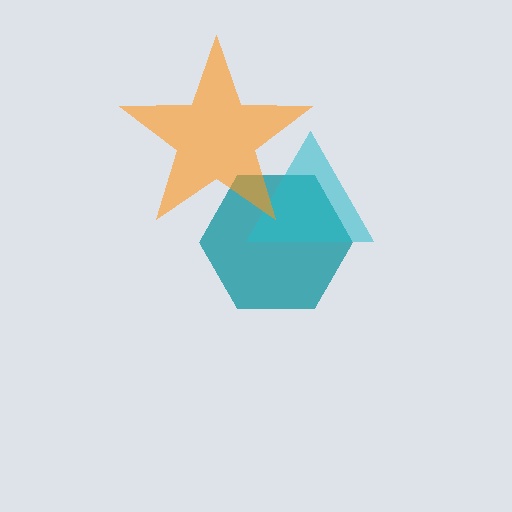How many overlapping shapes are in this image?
There are 3 overlapping shapes in the image.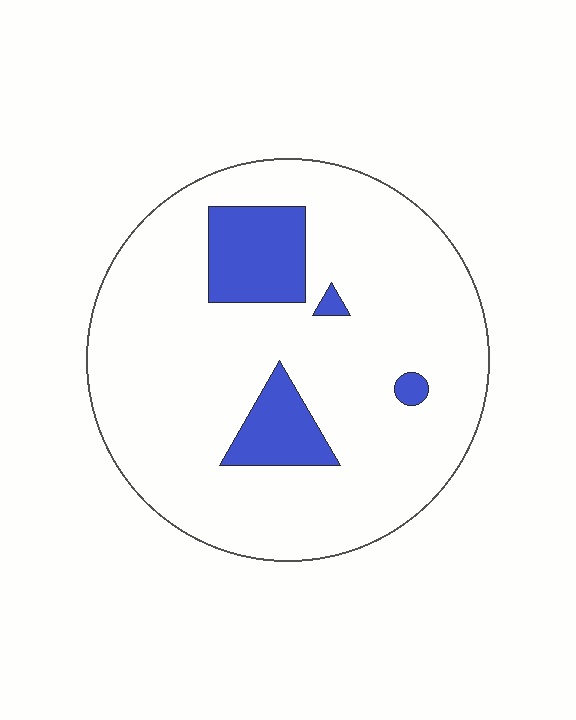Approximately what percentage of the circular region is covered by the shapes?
Approximately 15%.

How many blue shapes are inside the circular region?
4.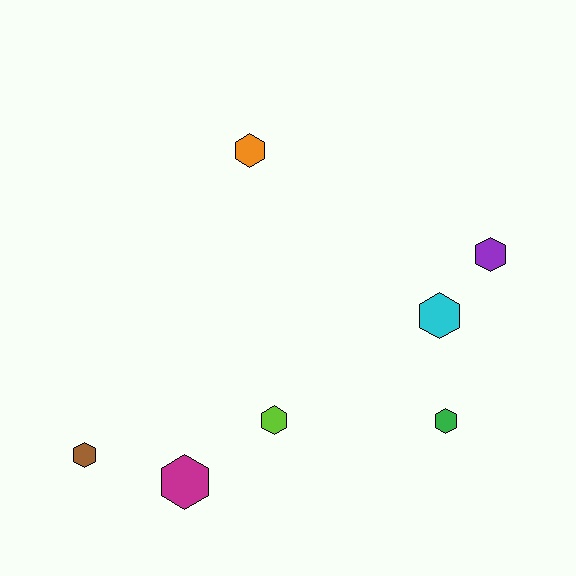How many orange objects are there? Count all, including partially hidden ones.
There is 1 orange object.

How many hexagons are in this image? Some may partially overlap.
There are 7 hexagons.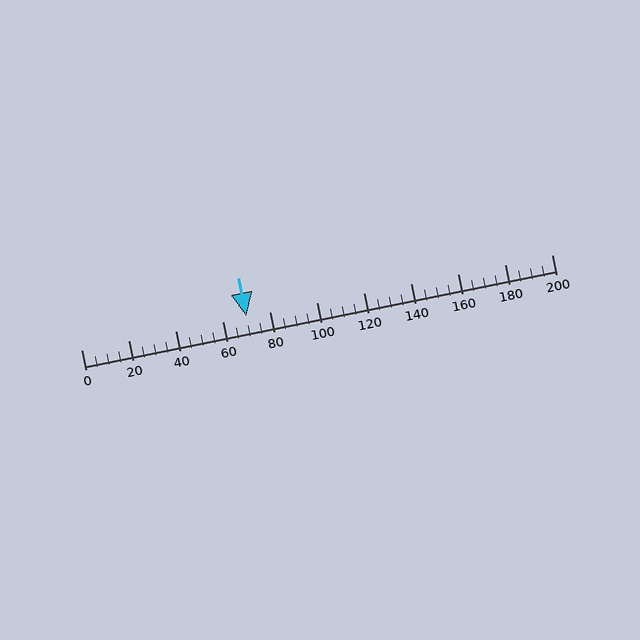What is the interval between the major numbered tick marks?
The major tick marks are spaced 20 units apart.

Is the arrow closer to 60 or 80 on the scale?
The arrow is closer to 80.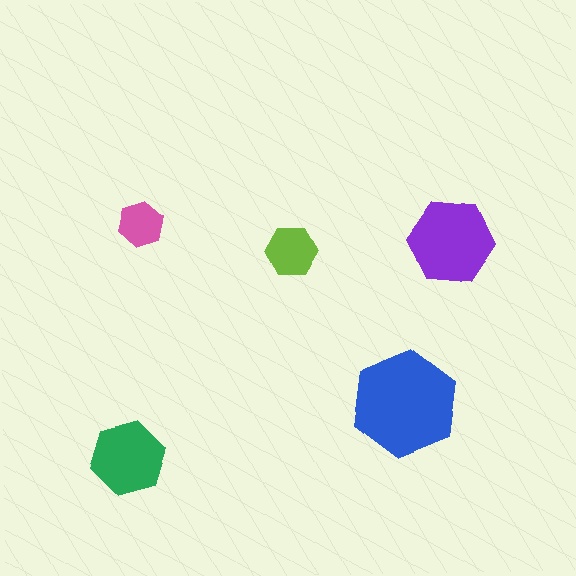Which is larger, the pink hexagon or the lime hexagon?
The lime one.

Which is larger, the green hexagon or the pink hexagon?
The green one.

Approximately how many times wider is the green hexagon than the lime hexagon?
About 1.5 times wider.